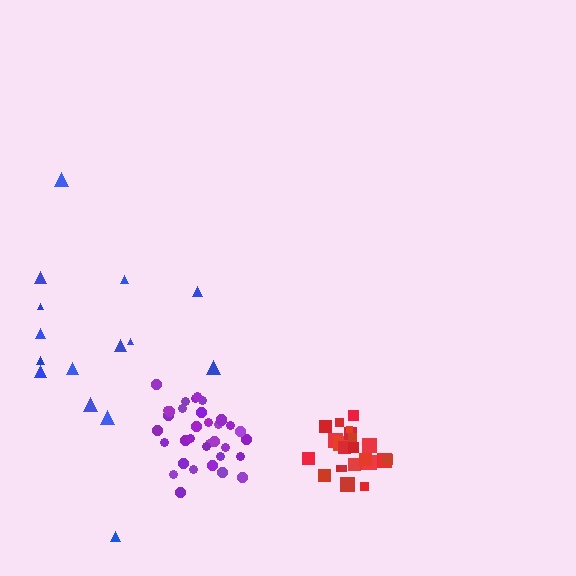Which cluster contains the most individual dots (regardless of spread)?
Purple (35).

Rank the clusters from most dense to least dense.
red, purple, blue.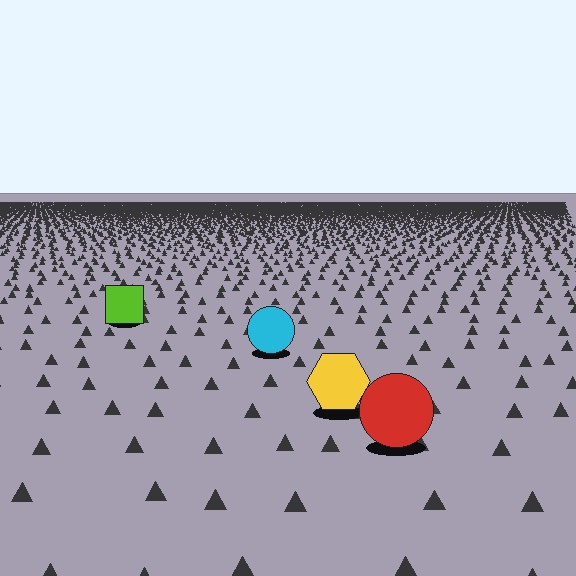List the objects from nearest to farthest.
From nearest to farthest: the red circle, the yellow hexagon, the cyan circle, the lime square.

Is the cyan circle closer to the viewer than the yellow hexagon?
No. The yellow hexagon is closer — you can tell from the texture gradient: the ground texture is coarser near it.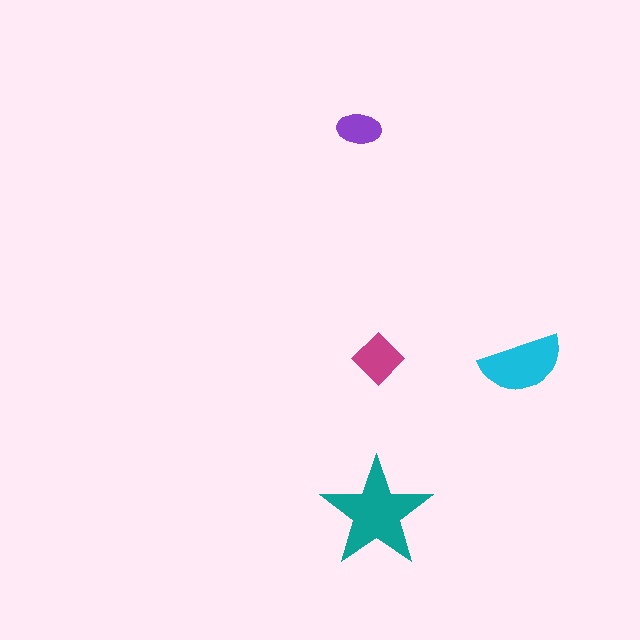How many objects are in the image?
There are 4 objects in the image.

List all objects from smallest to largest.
The purple ellipse, the magenta diamond, the cyan semicircle, the teal star.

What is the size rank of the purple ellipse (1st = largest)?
4th.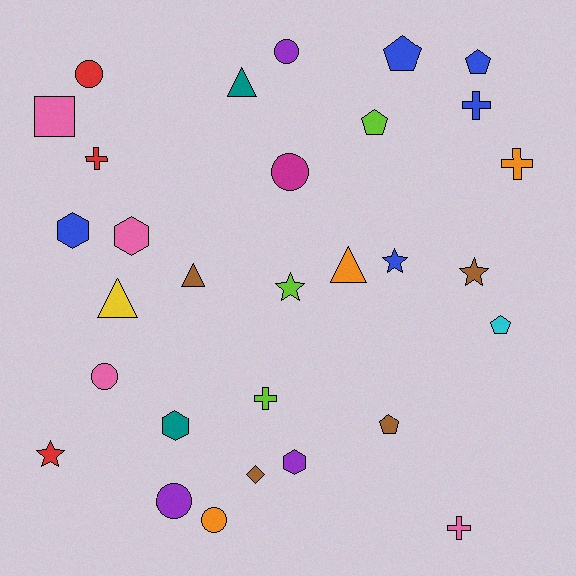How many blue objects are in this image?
There are 5 blue objects.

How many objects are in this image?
There are 30 objects.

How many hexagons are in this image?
There are 4 hexagons.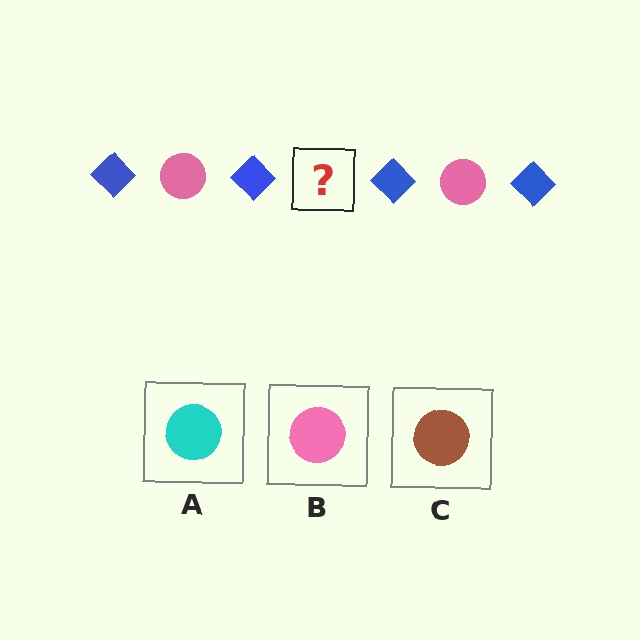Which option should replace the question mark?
Option B.